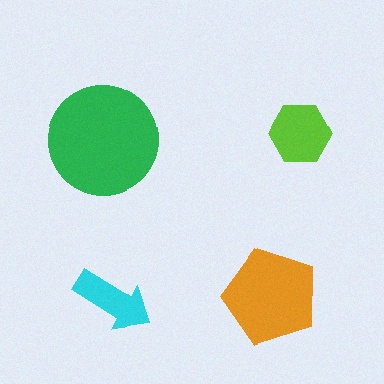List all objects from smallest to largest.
The cyan arrow, the lime hexagon, the orange pentagon, the green circle.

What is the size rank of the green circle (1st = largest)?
1st.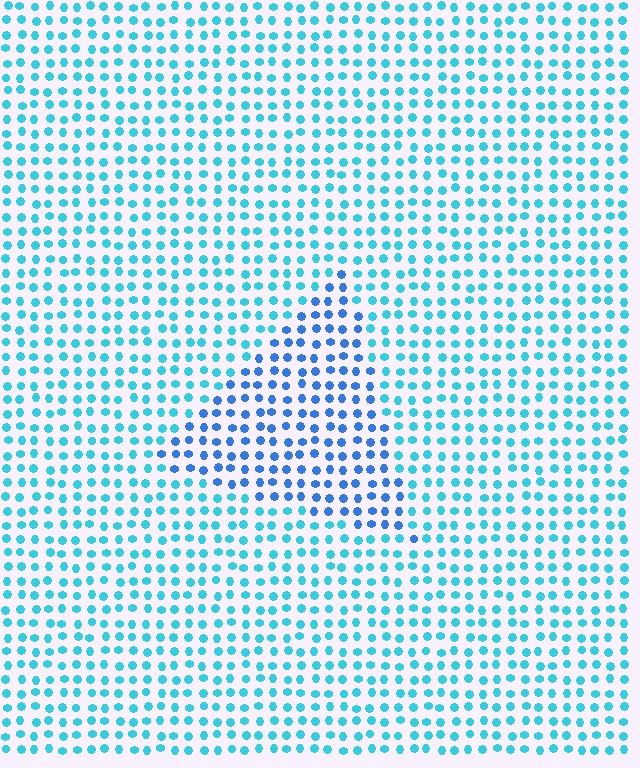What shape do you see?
I see a triangle.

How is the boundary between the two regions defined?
The boundary is defined purely by a slight shift in hue (about 30 degrees). Spacing, size, and orientation are identical on both sides.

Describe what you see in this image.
The image is filled with small cyan elements in a uniform arrangement. A triangle-shaped region is visible where the elements are tinted to a slightly different hue, forming a subtle color boundary.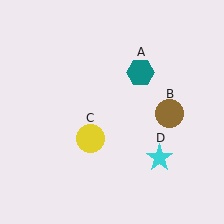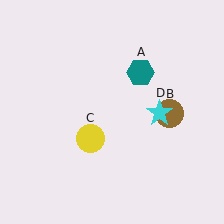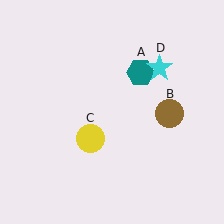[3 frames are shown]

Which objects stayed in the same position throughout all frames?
Teal hexagon (object A) and brown circle (object B) and yellow circle (object C) remained stationary.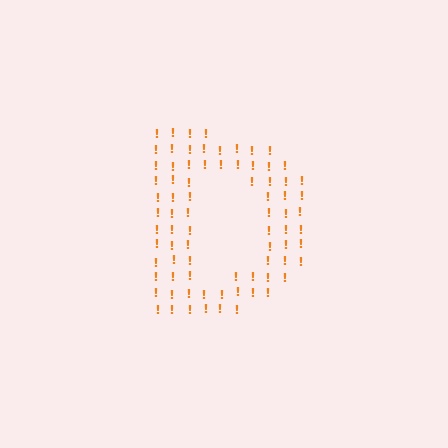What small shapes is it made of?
It is made of small exclamation marks.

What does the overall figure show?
The overall figure shows the letter D.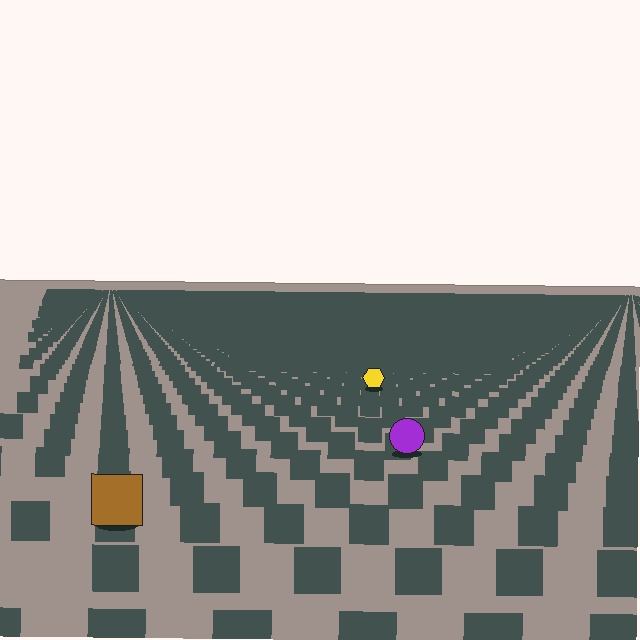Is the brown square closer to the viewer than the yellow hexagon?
Yes. The brown square is closer — you can tell from the texture gradient: the ground texture is coarser near it.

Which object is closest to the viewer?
The brown square is closest. The texture marks near it are larger and more spread out.